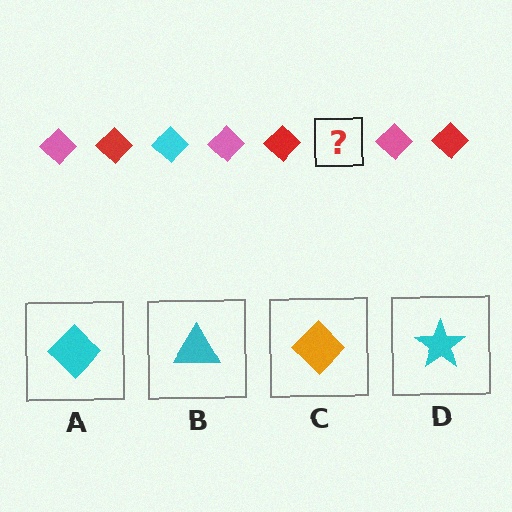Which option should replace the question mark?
Option A.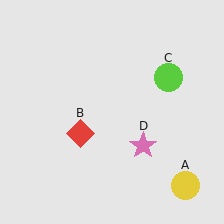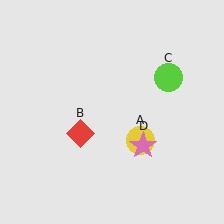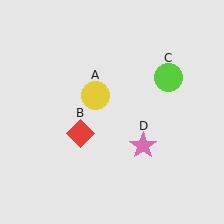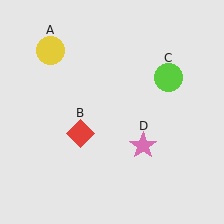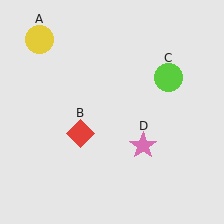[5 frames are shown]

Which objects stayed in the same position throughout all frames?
Red diamond (object B) and lime circle (object C) and pink star (object D) remained stationary.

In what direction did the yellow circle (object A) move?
The yellow circle (object A) moved up and to the left.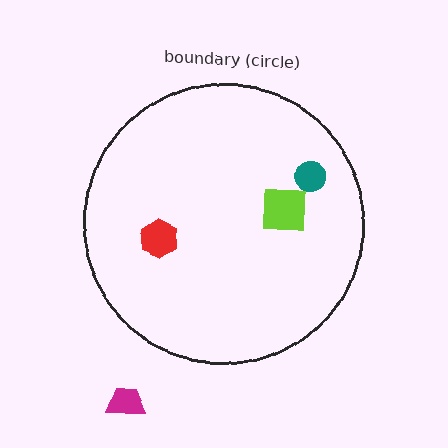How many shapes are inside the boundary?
3 inside, 1 outside.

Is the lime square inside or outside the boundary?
Inside.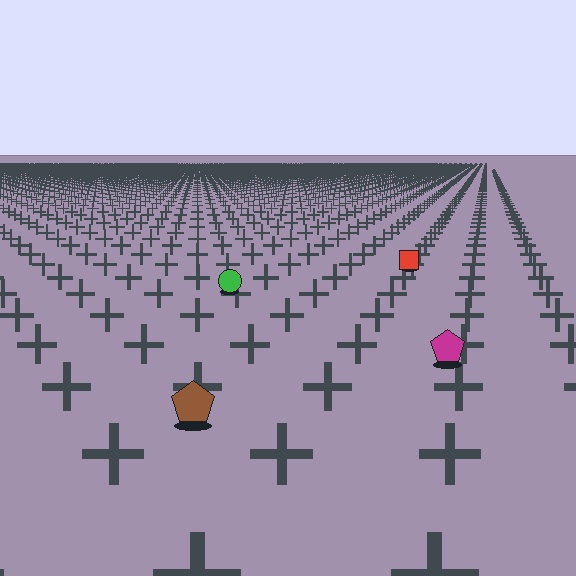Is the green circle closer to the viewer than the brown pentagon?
No. The brown pentagon is closer — you can tell from the texture gradient: the ground texture is coarser near it.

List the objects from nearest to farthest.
From nearest to farthest: the brown pentagon, the magenta pentagon, the green circle, the red square.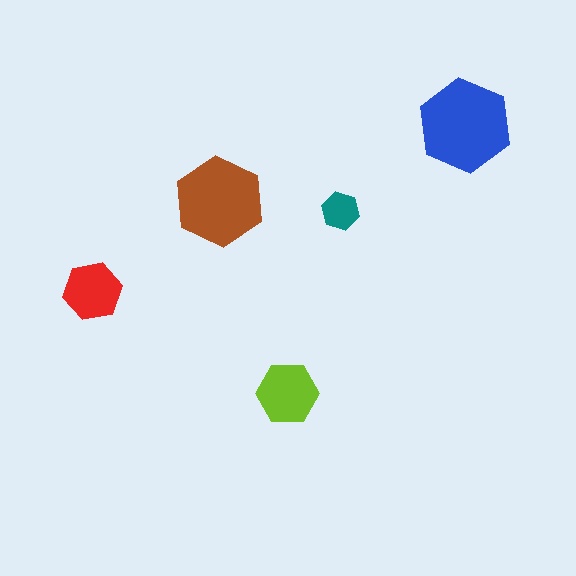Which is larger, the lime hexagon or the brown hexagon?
The brown one.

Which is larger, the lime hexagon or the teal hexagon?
The lime one.